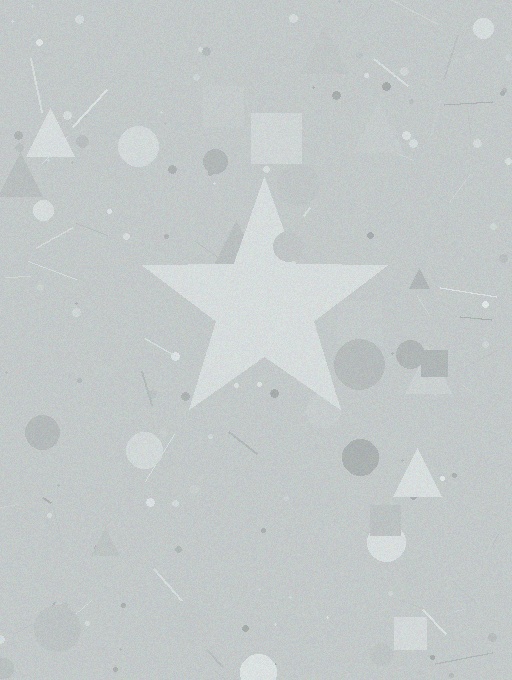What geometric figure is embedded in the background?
A star is embedded in the background.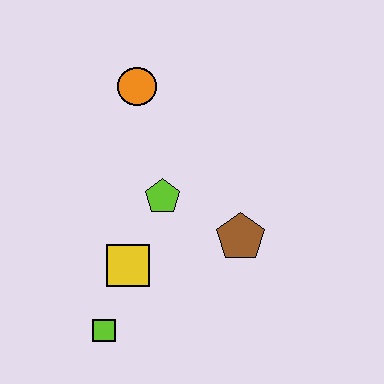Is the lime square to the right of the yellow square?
No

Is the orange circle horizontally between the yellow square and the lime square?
No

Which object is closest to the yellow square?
The lime square is closest to the yellow square.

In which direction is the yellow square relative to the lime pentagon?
The yellow square is below the lime pentagon.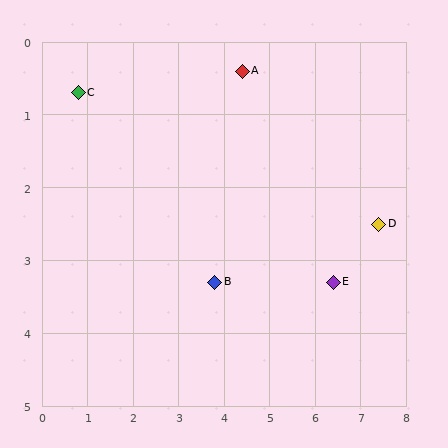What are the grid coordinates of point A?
Point A is at approximately (4.4, 0.4).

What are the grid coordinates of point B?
Point B is at approximately (3.8, 3.3).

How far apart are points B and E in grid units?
Points B and E are about 2.6 grid units apart.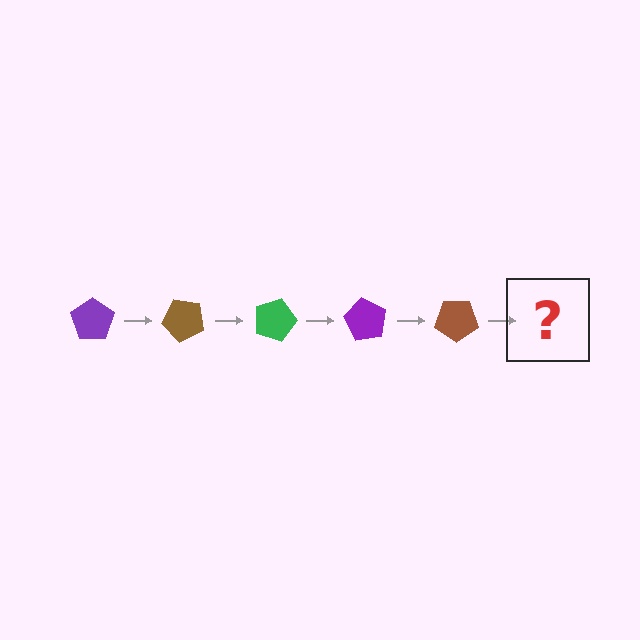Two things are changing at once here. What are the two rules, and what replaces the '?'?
The two rules are that it rotates 45 degrees each step and the color cycles through purple, brown, and green. The '?' should be a green pentagon, rotated 225 degrees from the start.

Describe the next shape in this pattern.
It should be a green pentagon, rotated 225 degrees from the start.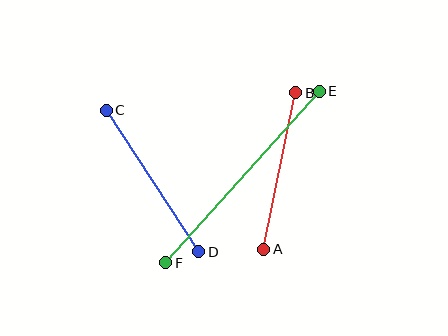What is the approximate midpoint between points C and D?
The midpoint is at approximately (153, 181) pixels.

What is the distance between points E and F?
The distance is approximately 230 pixels.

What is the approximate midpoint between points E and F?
The midpoint is at approximately (243, 177) pixels.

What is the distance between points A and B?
The distance is approximately 160 pixels.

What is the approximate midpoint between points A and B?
The midpoint is at approximately (280, 171) pixels.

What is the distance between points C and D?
The distance is approximately 169 pixels.